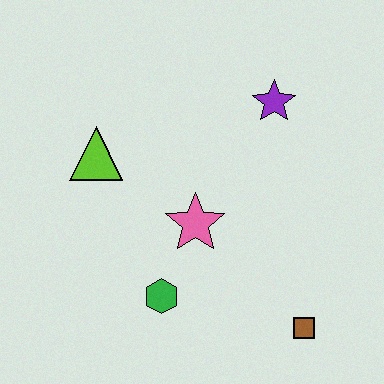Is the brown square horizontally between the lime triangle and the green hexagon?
No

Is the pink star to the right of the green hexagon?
Yes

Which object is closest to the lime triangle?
The pink star is closest to the lime triangle.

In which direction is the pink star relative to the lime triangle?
The pink star is to the right of the lime triangle.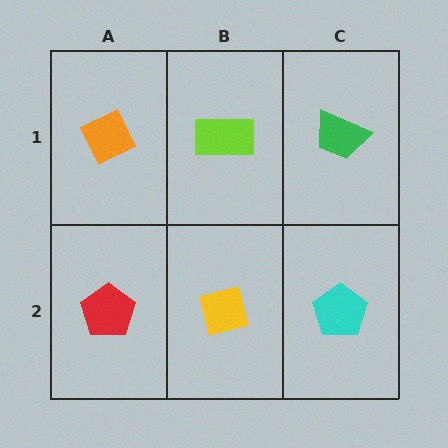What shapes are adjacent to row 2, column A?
An orange diamond (row 1, column A), a yellow square (row 2, column B).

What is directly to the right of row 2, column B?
A cyan pentagon.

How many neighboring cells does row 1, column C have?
2.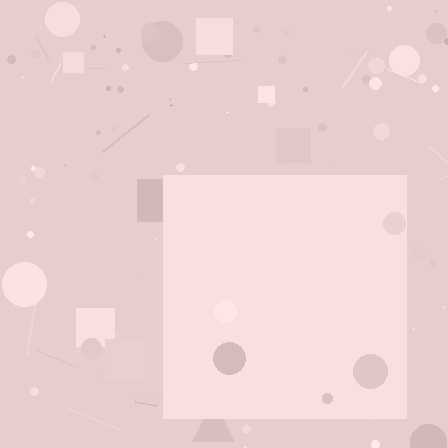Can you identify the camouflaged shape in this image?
The camouflaged shape is a square.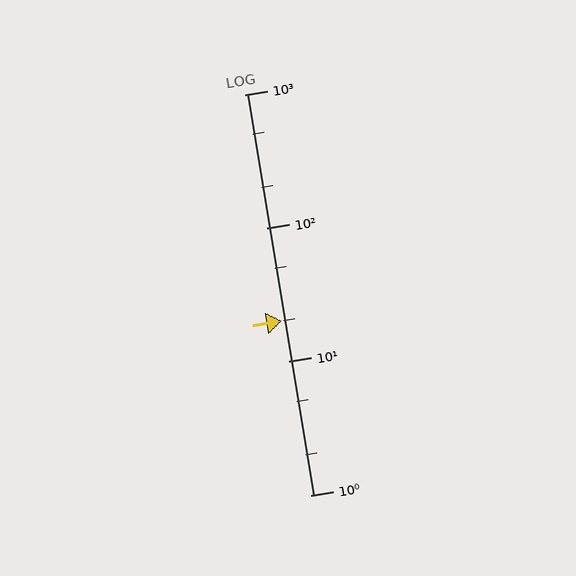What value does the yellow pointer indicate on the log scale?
The pointer indicates approximately 20.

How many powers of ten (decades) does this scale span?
The scale spans 3 decades, from 1 to 1000.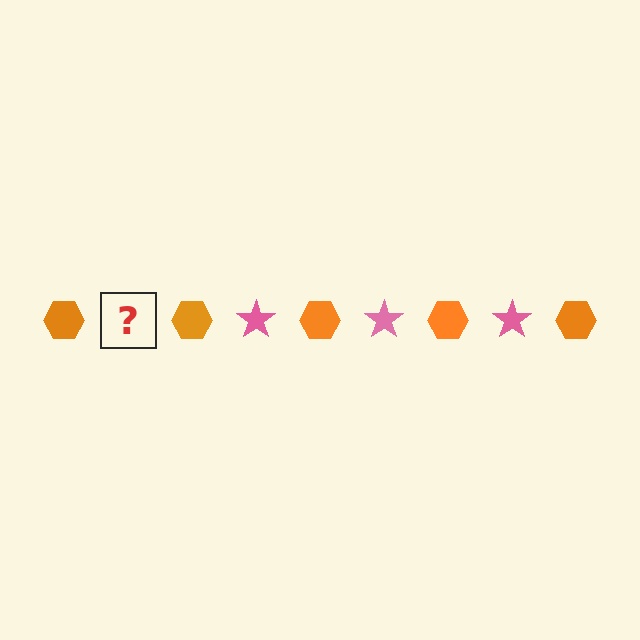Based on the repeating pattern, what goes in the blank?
The blank should be a pink star.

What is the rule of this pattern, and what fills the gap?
The rule is that the pattern alternates between orange hexagon and pink star. The gap should be filled with a pink star.